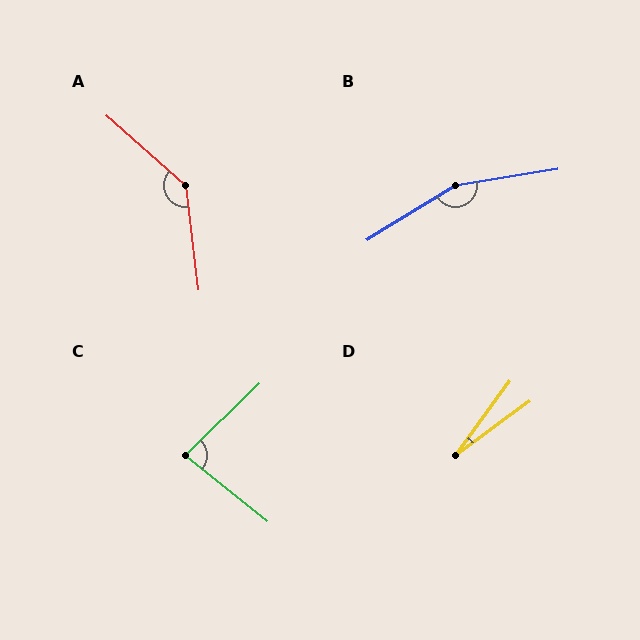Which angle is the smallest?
D, at approximately 18 degrees.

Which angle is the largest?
B, at approximately 157 degrees.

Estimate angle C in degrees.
Approximately 83 degrees.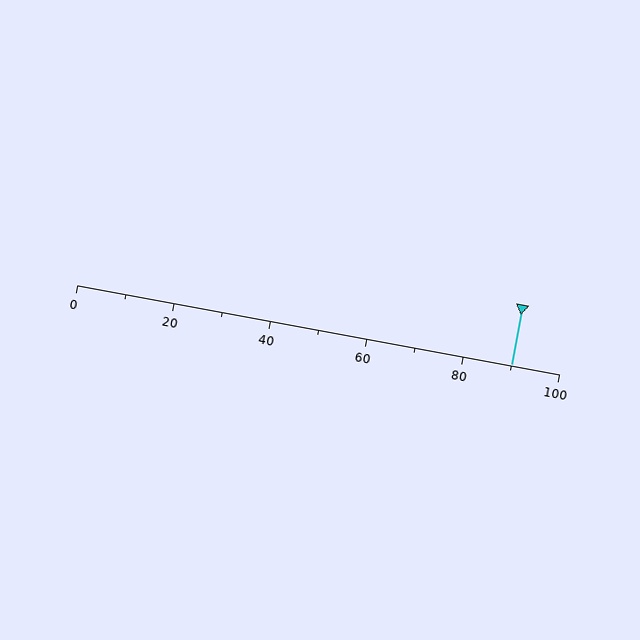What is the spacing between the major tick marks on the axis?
The major ticks are spaced 20 apart.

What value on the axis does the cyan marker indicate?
The marker indicates approximately 90.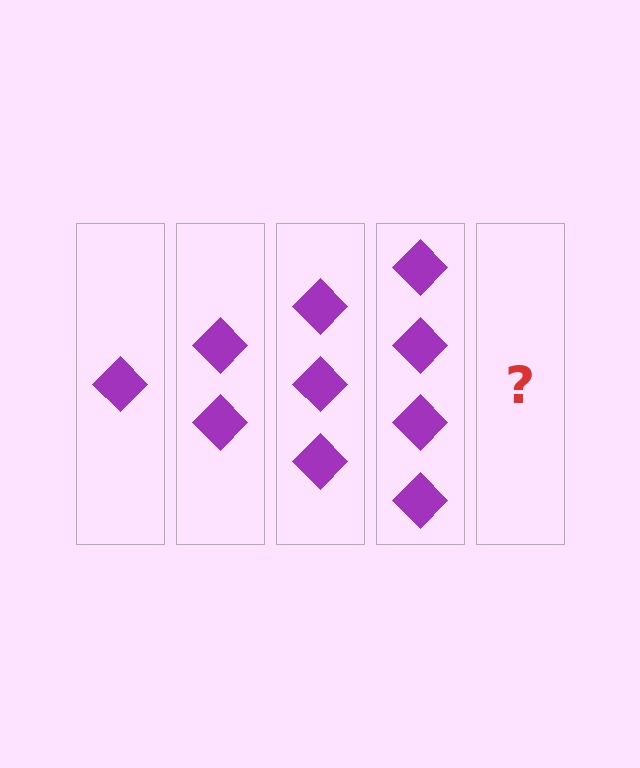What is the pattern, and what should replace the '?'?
The pattern is that each step adds one more diamond. The '?' should be 5 diamonds.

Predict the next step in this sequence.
The next step is 5 diamonds.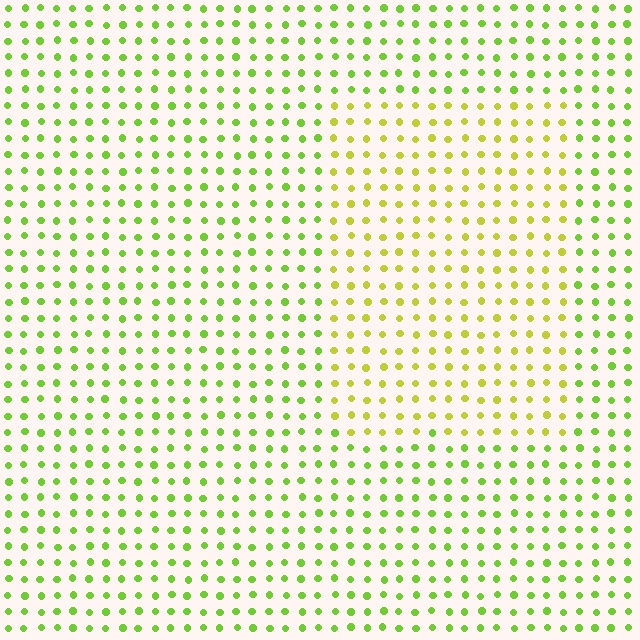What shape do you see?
I see a rectangle.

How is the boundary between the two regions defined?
The boundary is defined purely by a slight shift in hue (about 32 degrees). Spacing, size, and orientation are identical on both sides.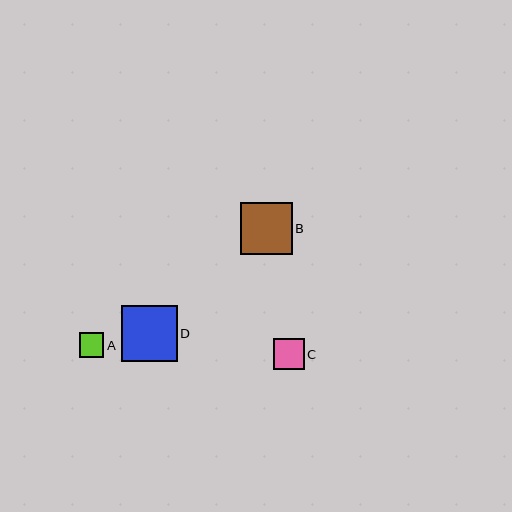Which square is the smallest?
Square A is the smallest with a size of approximately 25 pixels.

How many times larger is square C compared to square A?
Square C is approximately 1.3 times the size of square A.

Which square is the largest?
Square D is the largest with a size of approximately 56 pixels.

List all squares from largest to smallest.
From largest to smallest: D, B, C, A.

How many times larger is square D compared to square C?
Square D is approximately 1.8 times the size of square C.